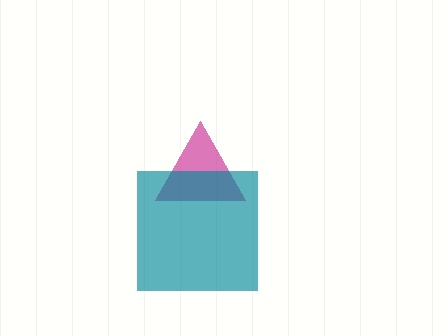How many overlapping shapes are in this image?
There are 2 overlapping shapes in the image.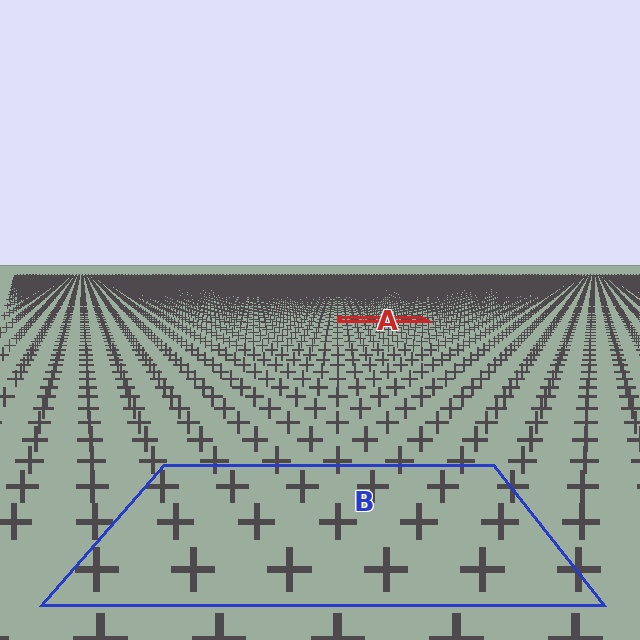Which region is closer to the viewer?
Region B is closer. The texture elements there are larger and more spread out.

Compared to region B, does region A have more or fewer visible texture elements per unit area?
Region A has more texture elements per unit area — they are packed more densely because it is farther away.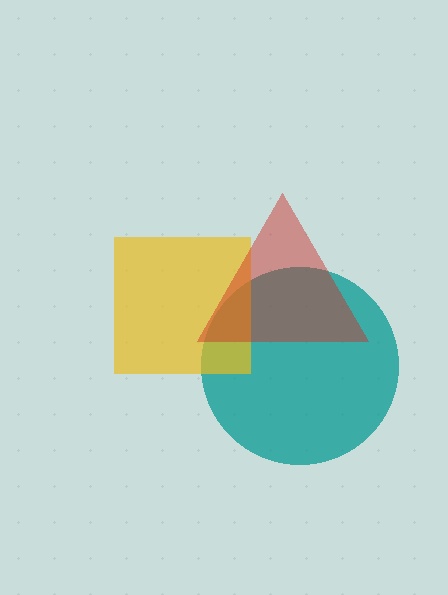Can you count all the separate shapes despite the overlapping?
Yes, there are 3 separate shapes.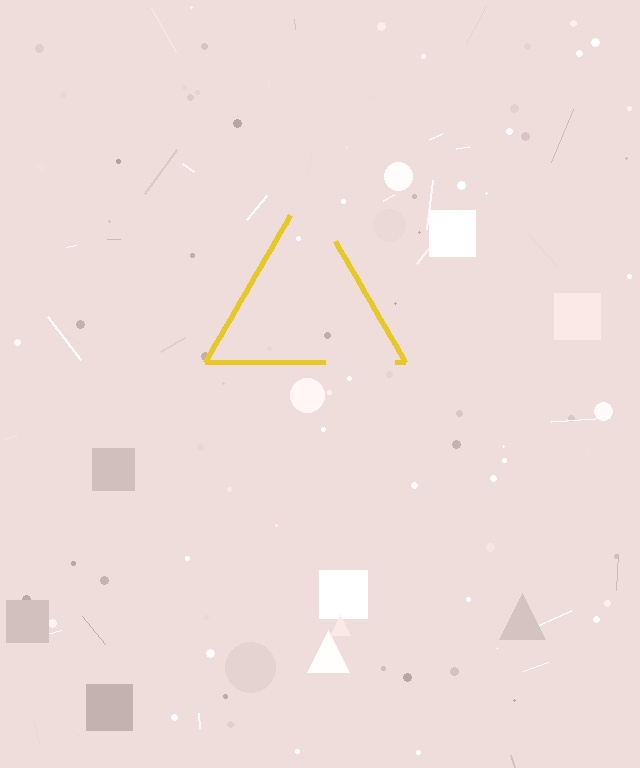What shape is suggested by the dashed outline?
The dashed outline suggests a triangle.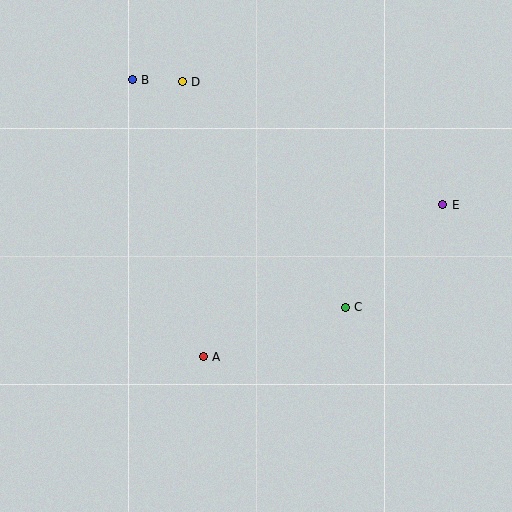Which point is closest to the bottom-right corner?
Point C is closest to the bottom-right corner.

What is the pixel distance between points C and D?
The distance between C and D is 278 pixels.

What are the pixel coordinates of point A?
Point A is at (203, 357).